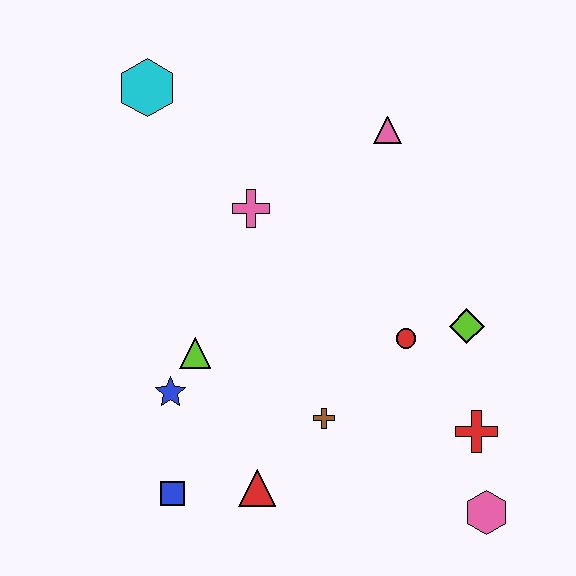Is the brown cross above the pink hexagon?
Yes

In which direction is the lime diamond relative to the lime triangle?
The lime diamond is to the right of the lime triangle.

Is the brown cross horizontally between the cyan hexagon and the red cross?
Yes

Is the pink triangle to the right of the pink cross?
Yes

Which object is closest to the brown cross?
The red triangle is closest to the brown cross.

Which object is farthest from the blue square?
The pink triangle is farthest from the blue square.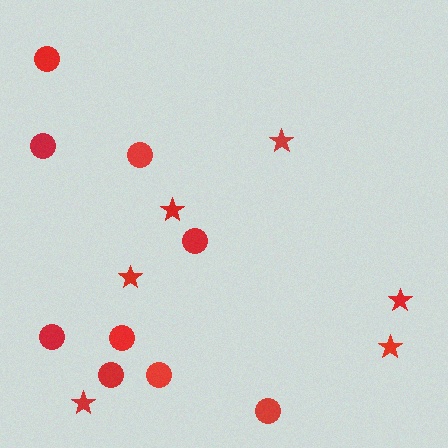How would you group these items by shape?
There are 2 groups: one group of stars (6) and one group of circles (9).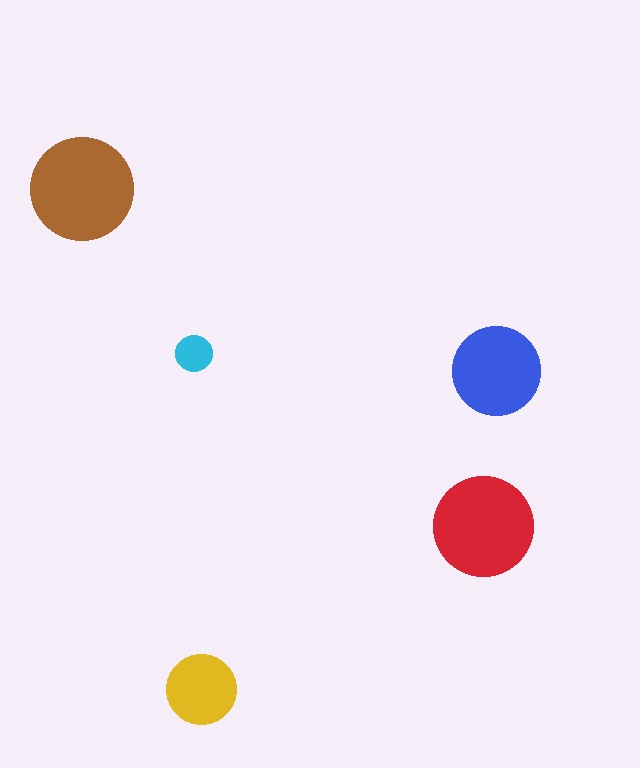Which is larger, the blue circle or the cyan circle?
The blue one.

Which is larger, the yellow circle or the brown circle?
The brown one.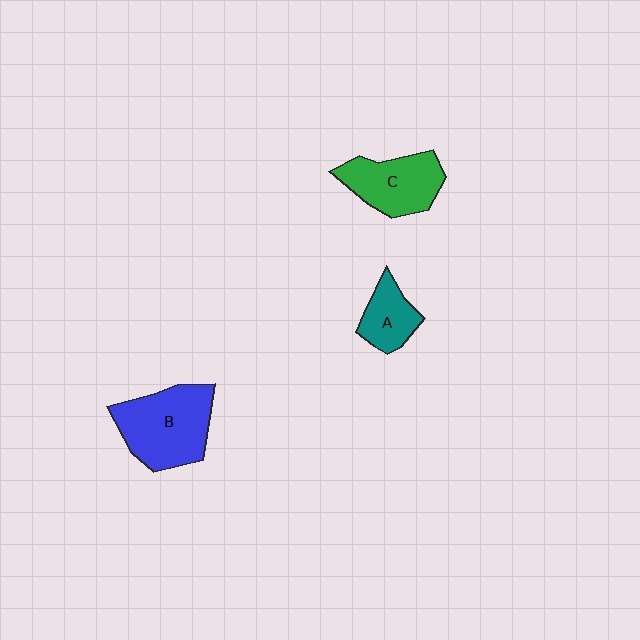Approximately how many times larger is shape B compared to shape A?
Approximately 2.1 times.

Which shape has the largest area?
Shape B (blue).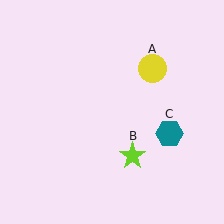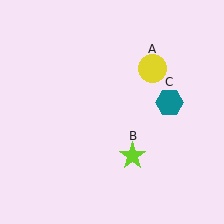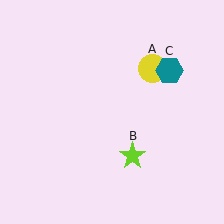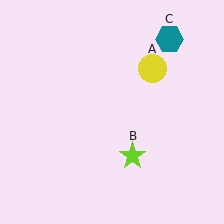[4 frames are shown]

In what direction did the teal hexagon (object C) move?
The teal hexagon (object C) moved up.